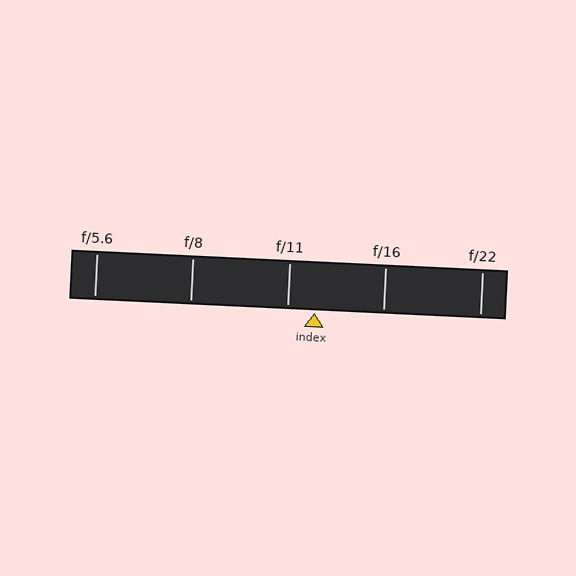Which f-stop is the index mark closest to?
The index mark is closest to f/11.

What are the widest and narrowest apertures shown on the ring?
The widest aperture shown is f/5.6 and the narrowest is f/22.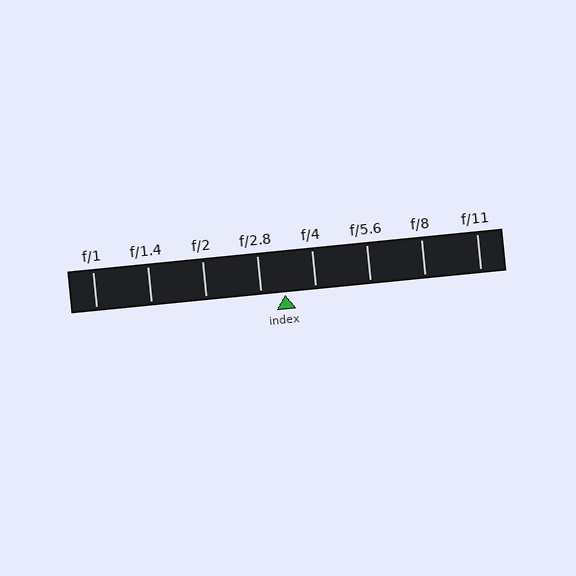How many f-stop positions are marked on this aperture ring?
There are 8 f-stop positions marked.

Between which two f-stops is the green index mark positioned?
The index mark is between f/2.8 and f/4.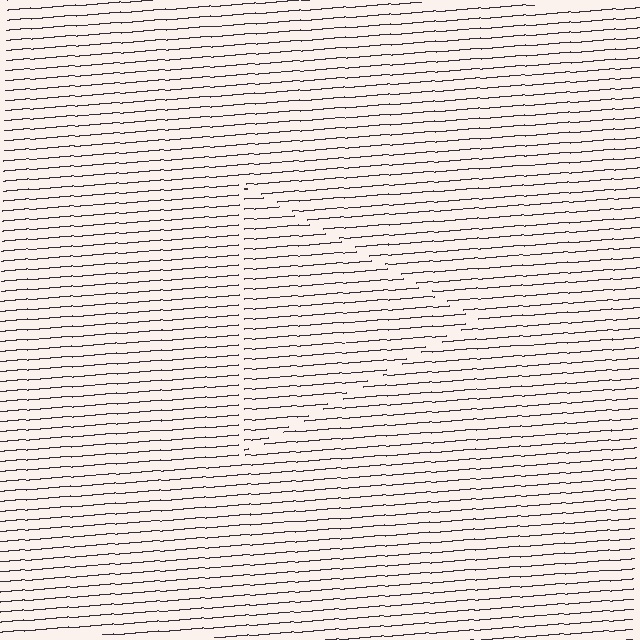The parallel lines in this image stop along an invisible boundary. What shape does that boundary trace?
An illusory triangle. The interior of the shape contains the same grating, shifted by half a period — the contour is defined by the phase discontinuity where line-ends from the inner and outer gratings abut.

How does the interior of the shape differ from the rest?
The interior of the shape contains the same grating, shifted by half a period — the contour is defined by the phase discontinuity where line-ends from the inner and outer gratings abut.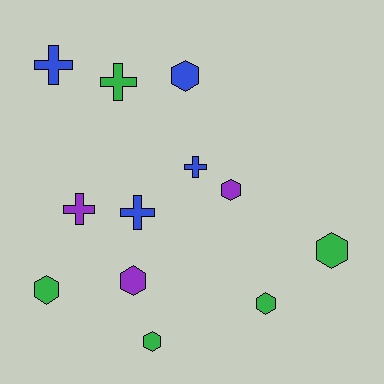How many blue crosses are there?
There are 3 blue crosses.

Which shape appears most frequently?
Hexagon, with 7 objects.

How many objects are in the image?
There are 12 objects.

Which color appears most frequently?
Green, with 5 objects.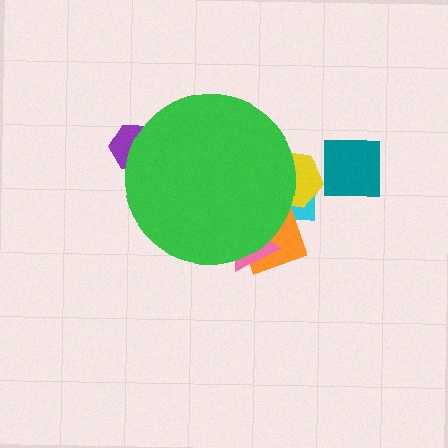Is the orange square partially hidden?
Yes, the orange square is partially hidden behind the green circle.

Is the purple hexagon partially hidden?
Yes, the purple hexagon is partially hidden behind the green circle.